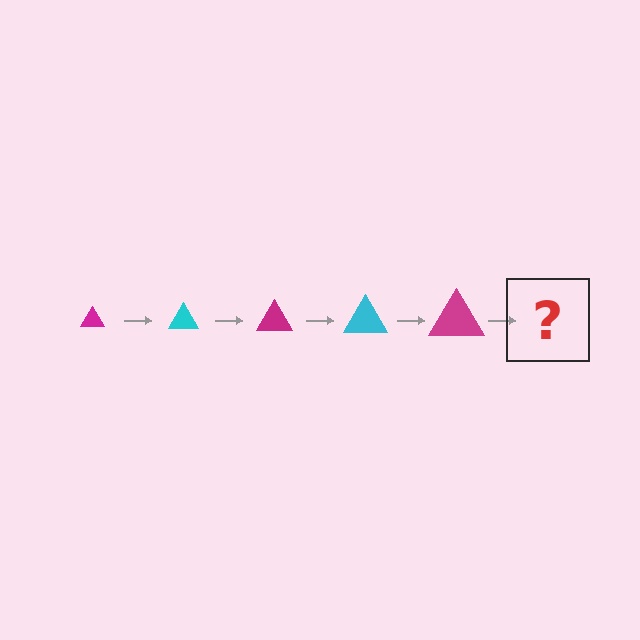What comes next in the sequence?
The next element should be a cyan triangle, larger than the previous one.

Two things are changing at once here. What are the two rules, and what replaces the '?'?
The two rules are that the triangle grows larger each step and the color cycles through magenta and cyan. The '?' should be a cyan triangle, larger than the previous one.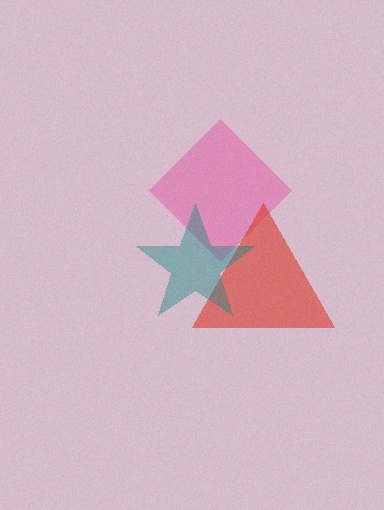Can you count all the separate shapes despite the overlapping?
Yes, there are 3 separate shapes.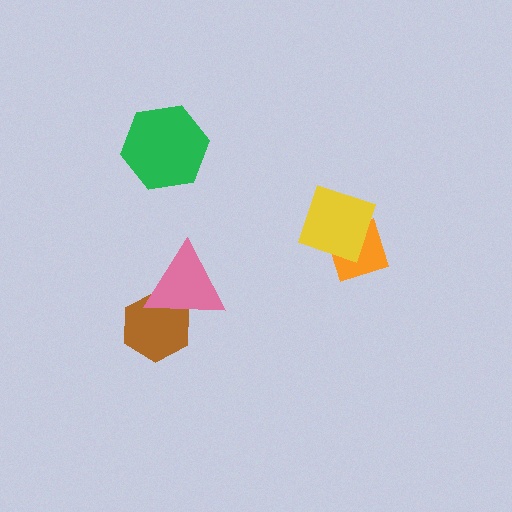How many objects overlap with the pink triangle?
1 object overlaps with the pink triangle.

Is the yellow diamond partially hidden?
No, no other shape covers it.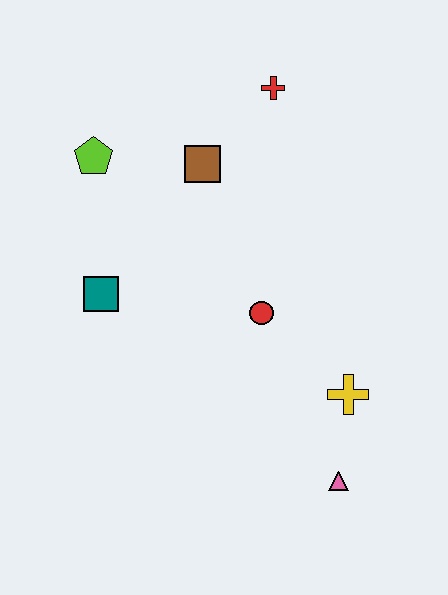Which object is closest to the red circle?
The yellow cross is closest to the red circle.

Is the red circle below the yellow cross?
No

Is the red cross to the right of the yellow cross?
No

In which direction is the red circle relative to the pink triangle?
The red circle is above the pink triangle.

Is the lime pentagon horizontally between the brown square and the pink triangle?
No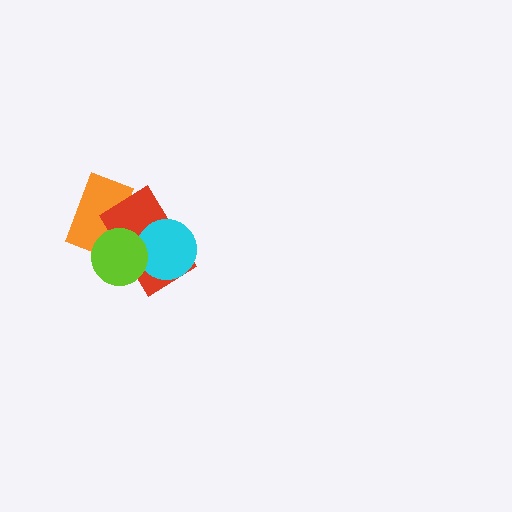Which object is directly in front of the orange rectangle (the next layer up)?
The red rectangle is directly in front of the orange rectangle.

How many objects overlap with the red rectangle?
3 objects overlap with the red rectangle.